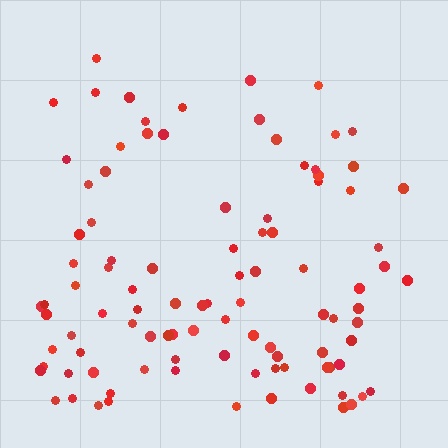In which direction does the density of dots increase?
From top to bottom, with the bottom side densest.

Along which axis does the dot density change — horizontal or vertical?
Vertical.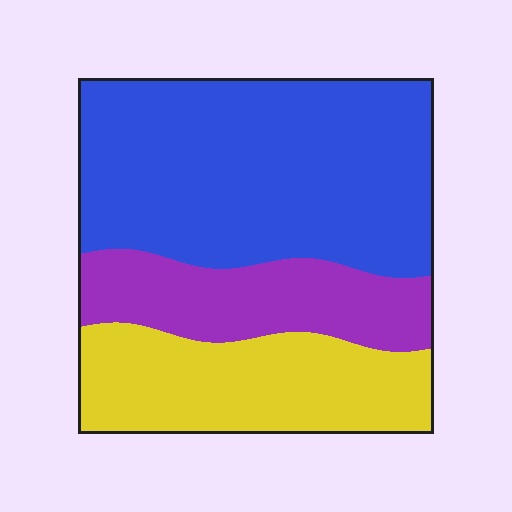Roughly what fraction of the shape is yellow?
Yellow covers around 25% of the shape.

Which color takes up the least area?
Purple, at roughly 20%.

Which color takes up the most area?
Blue, at roughly 50%.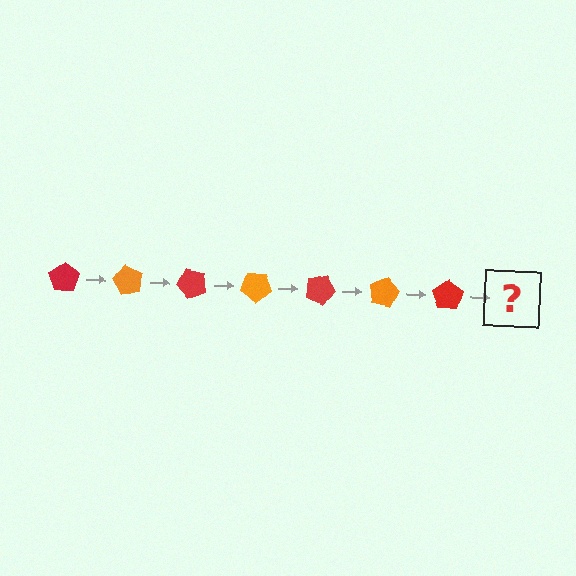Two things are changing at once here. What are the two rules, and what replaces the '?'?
The two rules are that it rotates 60 degrees each step and the color cycles through red and orange. The '?' should be an orange pentagon, rotated 420 degrees from the start.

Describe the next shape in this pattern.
It should be an orange pentagon, rotated 420 degrees from the start.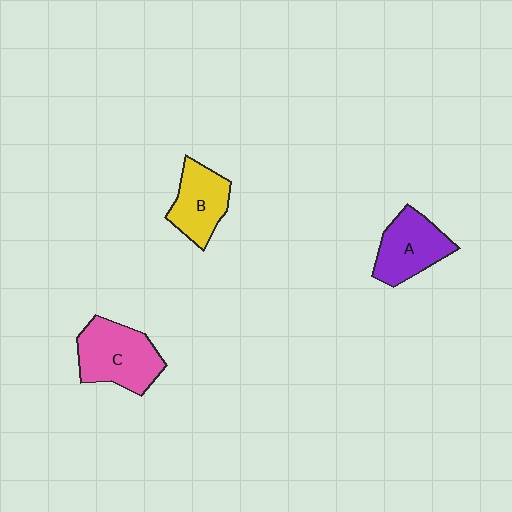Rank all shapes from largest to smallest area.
From largest to smallest: C (pink), A (purple), B (yellow).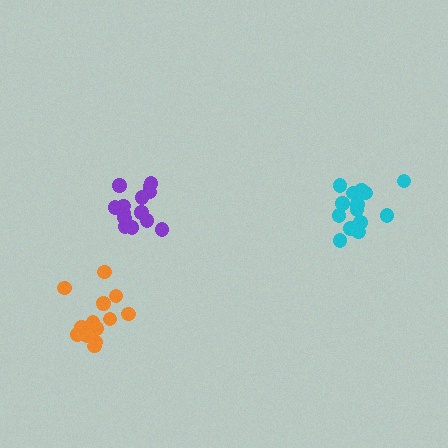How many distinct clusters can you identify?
There are 3 distinct clusters.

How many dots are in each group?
Group 1: 14 dots, Group 2: 15 dots, Group 3: 14 dots (43 total).